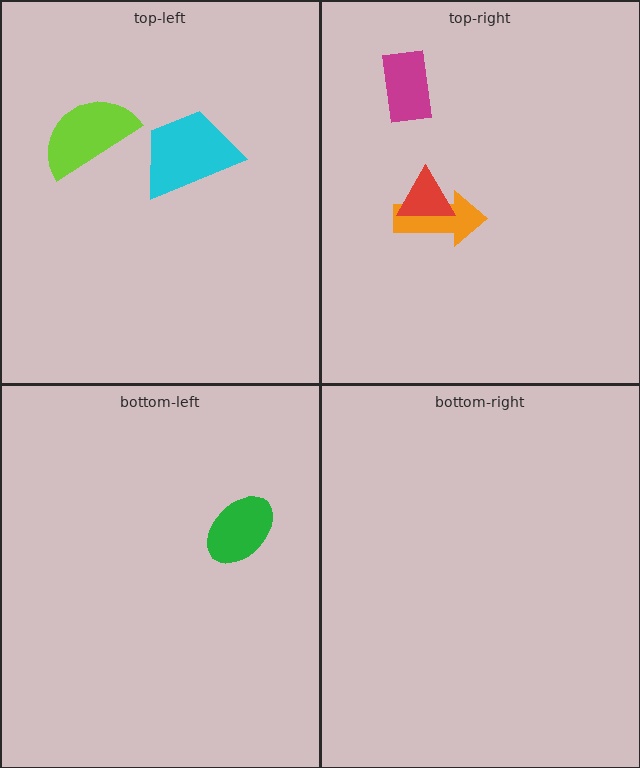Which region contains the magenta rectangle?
The top-right region.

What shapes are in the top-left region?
The cyan trapezoid, the lime semicircle.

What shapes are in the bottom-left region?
The green ellipse.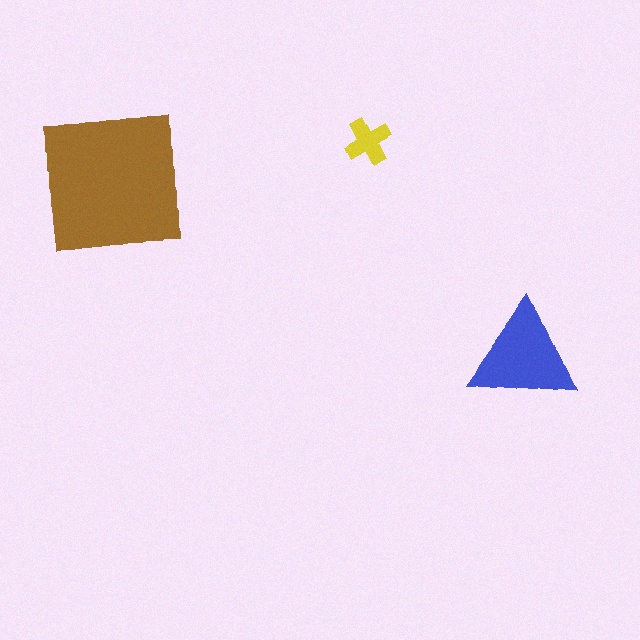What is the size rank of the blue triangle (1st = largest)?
2nd.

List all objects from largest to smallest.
The brown square, the blue triangle, the yellow cross.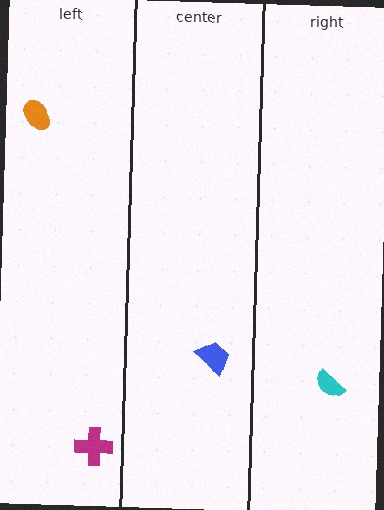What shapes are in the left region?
The orange ellipse, the magenta cross.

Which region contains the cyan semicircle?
The right region.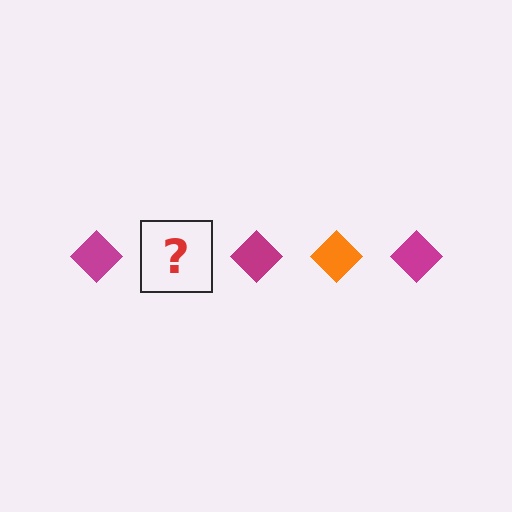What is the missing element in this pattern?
The missing element is an orange diamond.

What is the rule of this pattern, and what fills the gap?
The rule is that the pattern cycles through magenta, orange diamonds. The gap should be filled with an orange diamond.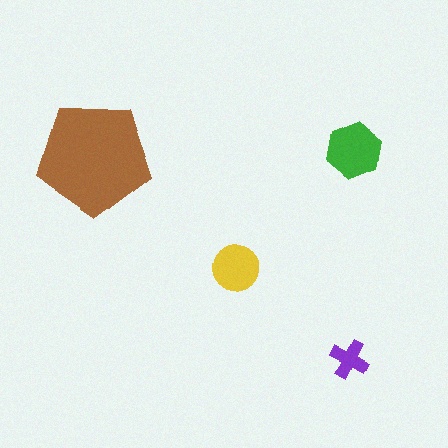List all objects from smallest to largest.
The purple cross, the yellow circle, the green hexagon, the brown pentagon.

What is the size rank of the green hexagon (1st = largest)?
2nd.